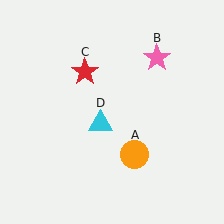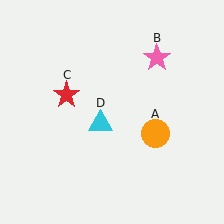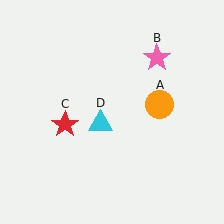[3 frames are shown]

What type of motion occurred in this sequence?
The orange circle (object A), red star (object C) rotated counterclockwise around the center of the scene.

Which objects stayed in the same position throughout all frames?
Pink star (object B) and cyan triangle (object D) remained stationary.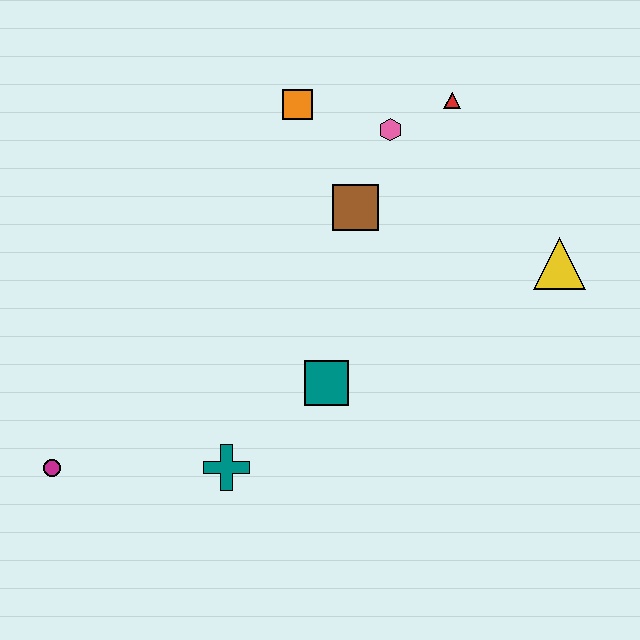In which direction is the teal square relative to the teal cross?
The teal square is to the right of the teal cross.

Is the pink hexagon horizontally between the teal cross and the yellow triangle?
Yes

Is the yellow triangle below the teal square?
No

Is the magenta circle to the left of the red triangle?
Yes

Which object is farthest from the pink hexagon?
The magenta circle is farthest from the pink hexagon.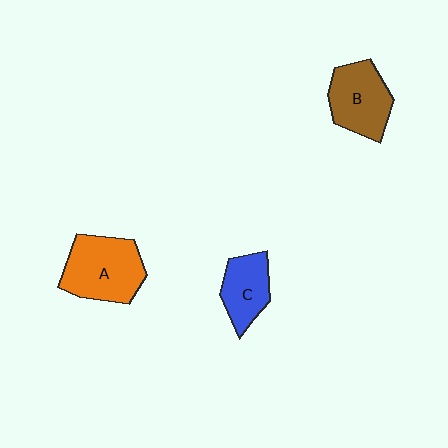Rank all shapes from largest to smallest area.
From largest to smallest: A (orange), B (brown), C (blue).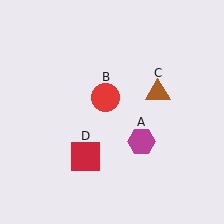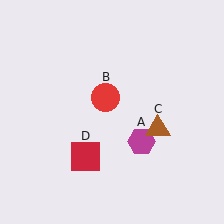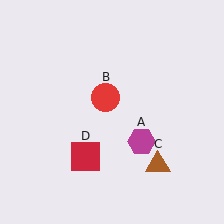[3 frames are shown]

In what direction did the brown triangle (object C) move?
The brown triangle (object C) moved down.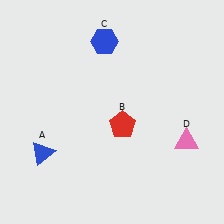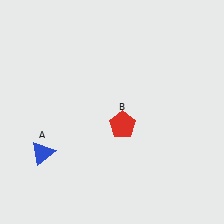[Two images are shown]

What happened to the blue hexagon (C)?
The blue hexagon (C) was removed in Image 2. It was in the top-left area of Image 1.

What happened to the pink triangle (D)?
The pink triangle (D) was removed in Image 2. It was in the bottom-right area of Image 1.